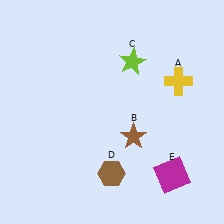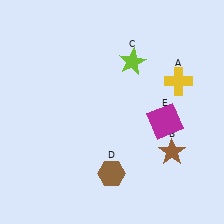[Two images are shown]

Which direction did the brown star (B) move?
The brown star (B) moved right.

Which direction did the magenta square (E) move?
The magenta square (E) moved up.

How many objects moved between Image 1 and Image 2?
2 objects moved between the two images.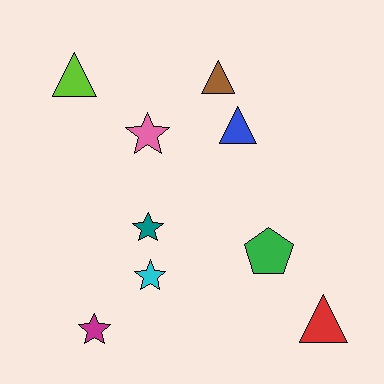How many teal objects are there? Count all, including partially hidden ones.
There is 1 teal object.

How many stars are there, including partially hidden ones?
There are 4 stars.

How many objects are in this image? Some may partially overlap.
There are 9 objects.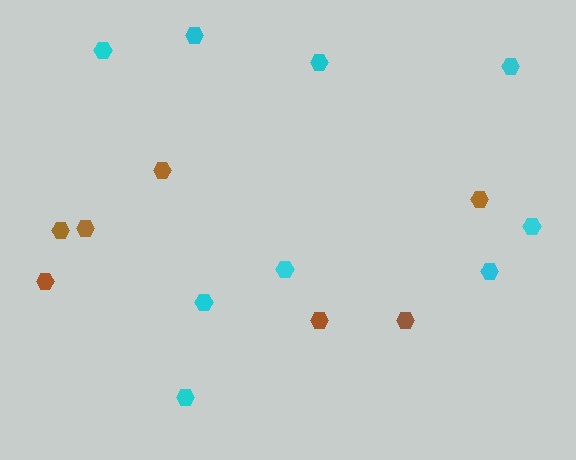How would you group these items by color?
There are 2 groups: one group of cyan hexagons (9) and one group of brown hexagons (7).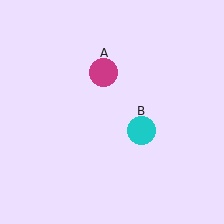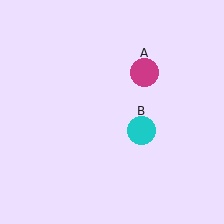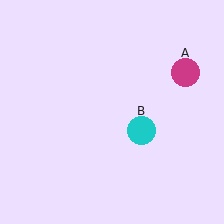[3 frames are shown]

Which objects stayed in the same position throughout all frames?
Cyan circle (object B) remained stationary.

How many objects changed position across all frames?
1 object changed position: magenta circle (object A).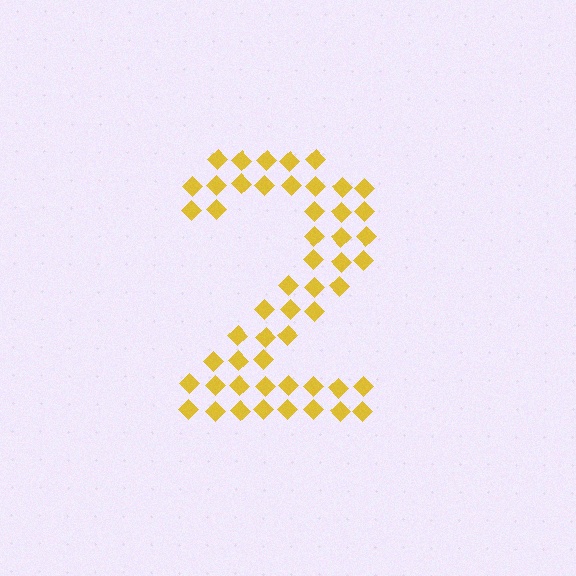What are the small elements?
The small elements are diamonds.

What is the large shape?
The large shape is the digit 2.